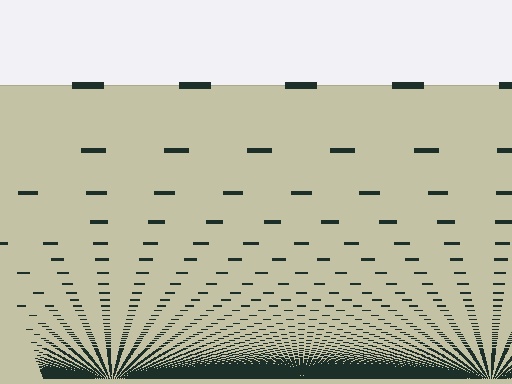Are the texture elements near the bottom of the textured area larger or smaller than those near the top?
Smaller. The gradient is inverted — elements near the bottom are smaller and denser.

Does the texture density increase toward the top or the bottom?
Density increases toward the bottom.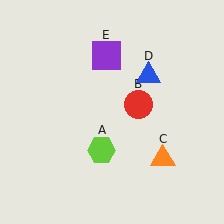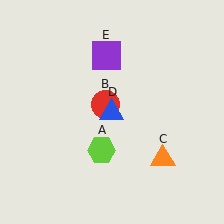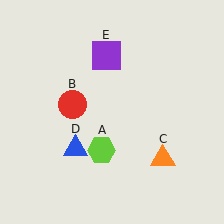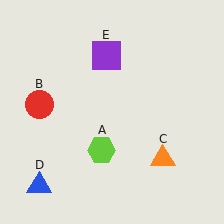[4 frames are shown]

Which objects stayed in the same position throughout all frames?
Lime hexagon (object A) and orange triangle (object C) and purple square (object E) remained stationary.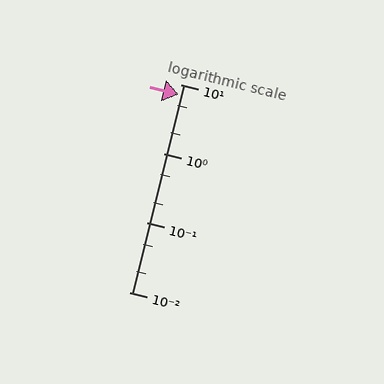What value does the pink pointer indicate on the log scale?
The pointer indicates approximately 7.2.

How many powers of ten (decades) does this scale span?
The scale spans 3 decades, from 0.01 to 10.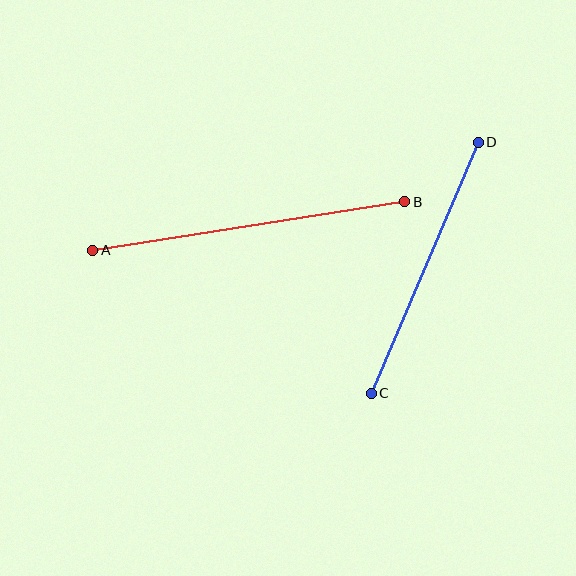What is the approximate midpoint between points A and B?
The midpoint is at approximately (249, 226) pixels.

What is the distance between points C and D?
The distance is approximately 273 pixels.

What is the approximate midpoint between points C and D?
The midpoint is at approximately (425, 268) pixels.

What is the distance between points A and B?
The distance is approximately 316 pixels.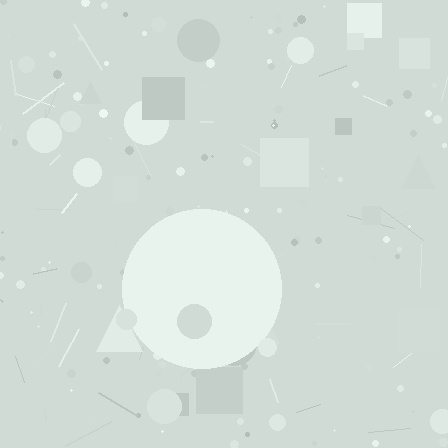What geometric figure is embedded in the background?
A circle is embedded in the background.